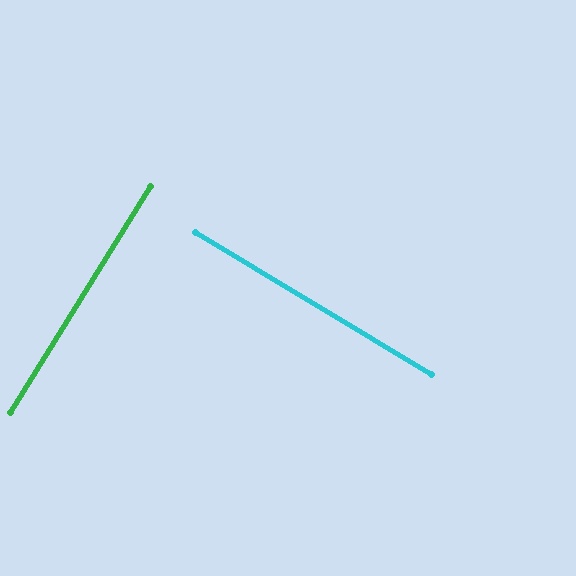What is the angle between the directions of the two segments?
Approximately 89 degrees.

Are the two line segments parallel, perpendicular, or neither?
Perpendicular — they meet at approximately 89°.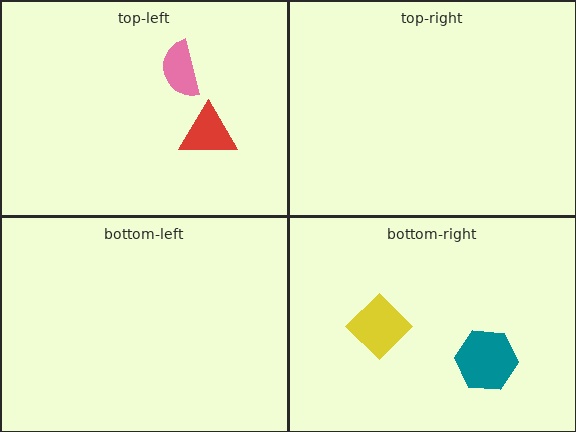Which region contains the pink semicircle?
The top-left region.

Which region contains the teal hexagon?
The bottom-right region.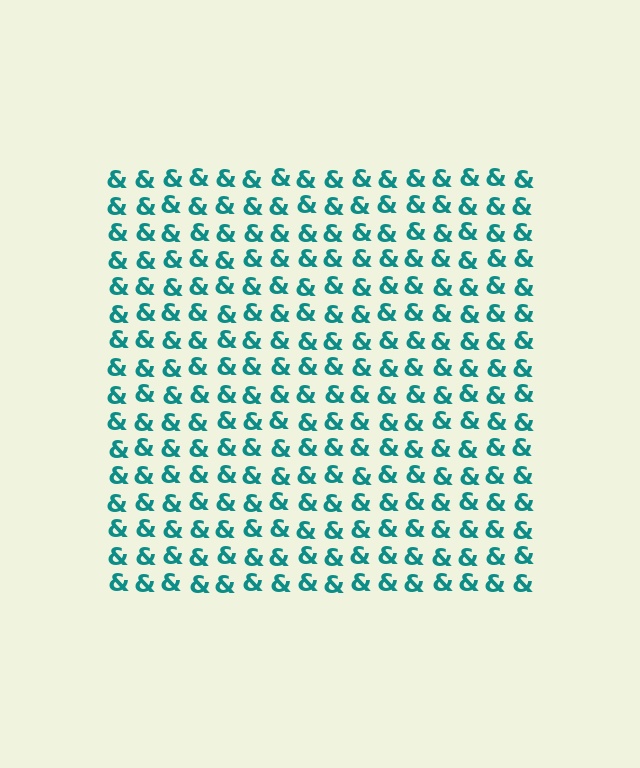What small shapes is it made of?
It is made of small ampersands.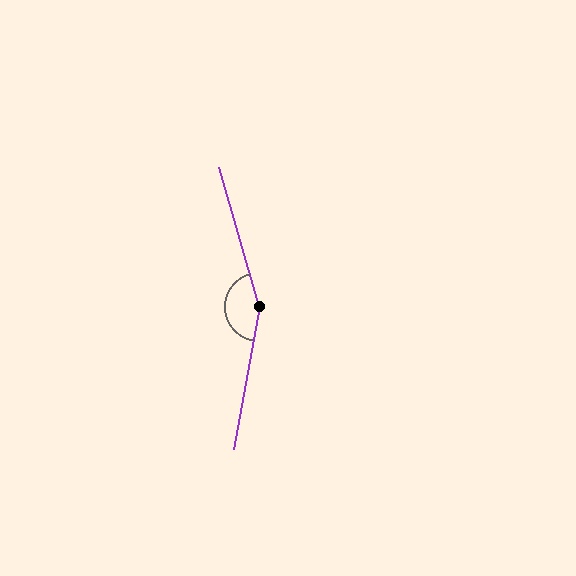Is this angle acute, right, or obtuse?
It is obtuse.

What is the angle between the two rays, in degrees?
Approximately 154 degrees.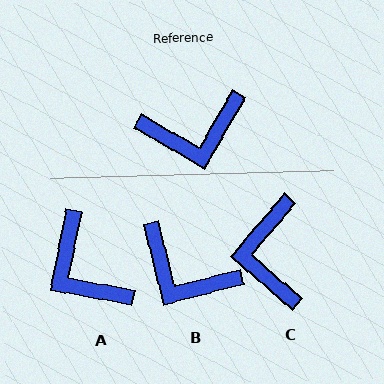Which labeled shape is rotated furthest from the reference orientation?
C, about 101 degrees away.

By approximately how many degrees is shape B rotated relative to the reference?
Approximately 46 degrees clockwise.